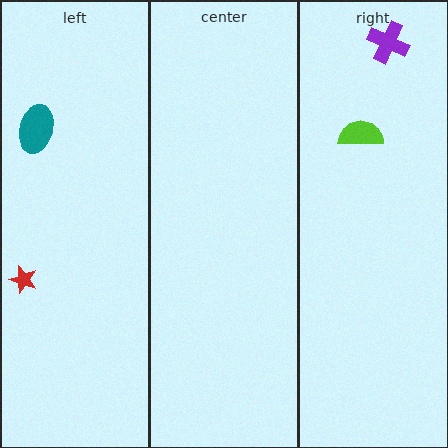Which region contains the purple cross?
The right region.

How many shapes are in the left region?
2.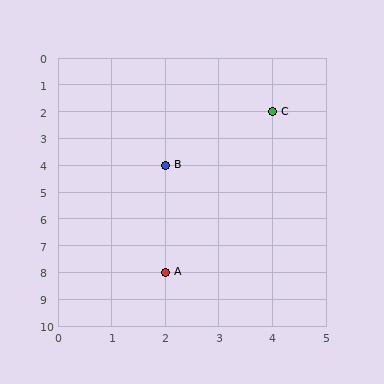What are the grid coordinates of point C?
Point C is at grid coordinates (4, 2).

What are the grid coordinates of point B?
Point B is at grid coordinates (2, 4).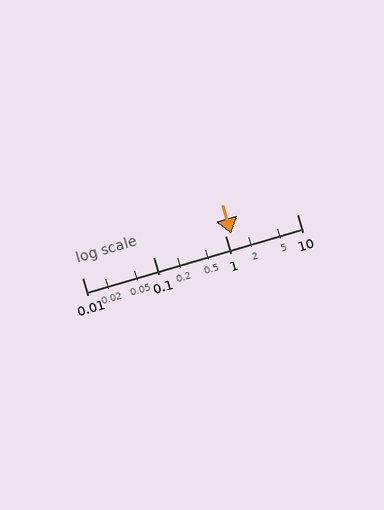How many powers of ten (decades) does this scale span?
The scale spans 3 decades, from 0.01 to 10.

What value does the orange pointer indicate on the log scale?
The pointer indicates approximately 1.2.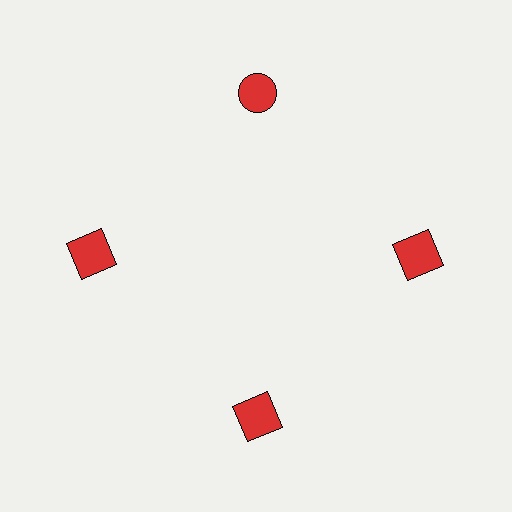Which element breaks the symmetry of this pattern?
The red circle at roughly the 12 o'clock position breaks the symmetry. All other shapes are red squares.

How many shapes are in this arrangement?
There are 4 shapes arranged in a ring pattern.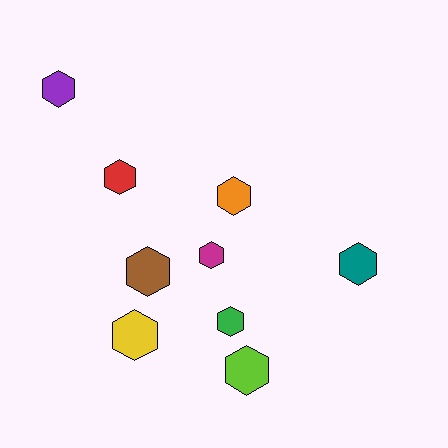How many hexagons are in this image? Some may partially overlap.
There are 9 hexagons.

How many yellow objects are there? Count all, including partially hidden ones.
There is 1 yellow object.